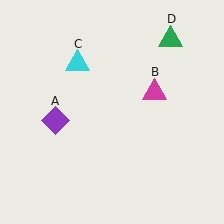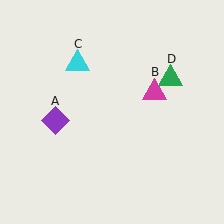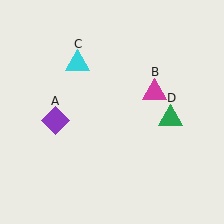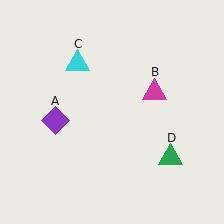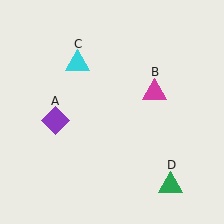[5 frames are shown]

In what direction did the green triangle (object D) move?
The green triangle (object D) moved down.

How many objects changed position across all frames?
1 object changed position: green triangle (object D).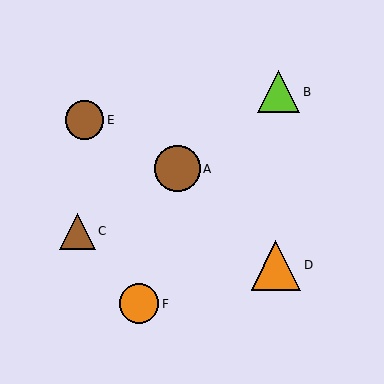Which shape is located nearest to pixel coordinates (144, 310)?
The orange circle (labeled F) at (139, 304) is nearest to that location.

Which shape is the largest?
The orange triangle (labeled D) is the largest.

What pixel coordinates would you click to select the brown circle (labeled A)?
Click at (177, 169) to select the brown circle A.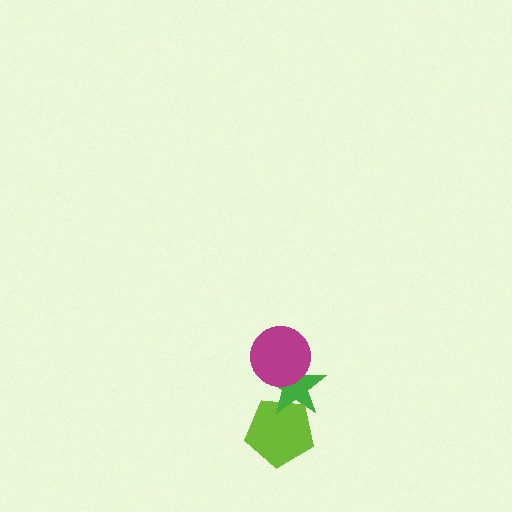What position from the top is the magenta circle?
The magenta circle is 1st from the top.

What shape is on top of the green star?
The magenta circle is on top of the green star.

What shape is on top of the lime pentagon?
The green star is on top of the lime pentagon.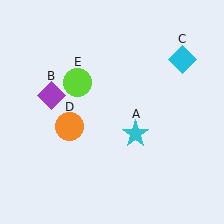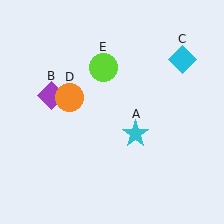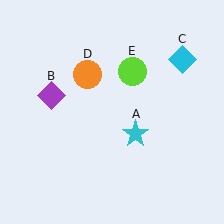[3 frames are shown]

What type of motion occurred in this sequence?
The orange circle (object D), lime circle (object E) rotated clockwise around the center of the scene.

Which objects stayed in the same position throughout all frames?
Cyan star (object A) and purple diamond (object B) and cyan diamond (object C) remained stationary.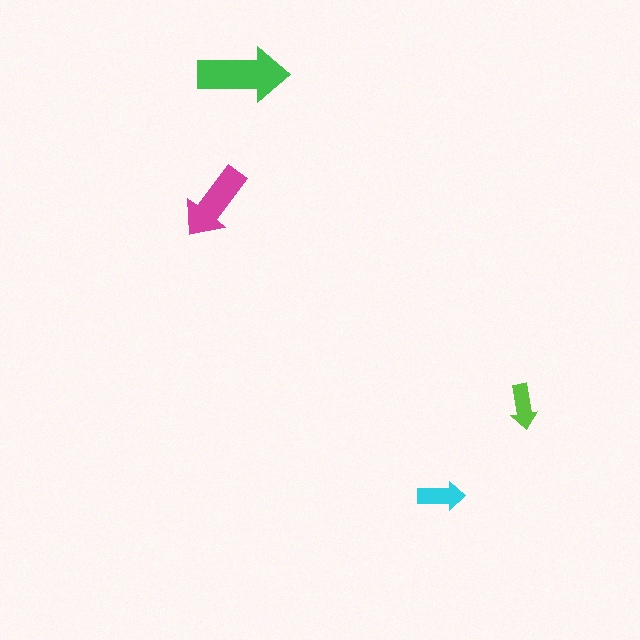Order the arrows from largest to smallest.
the green one, the magenta one, the cyan one, the lime one.